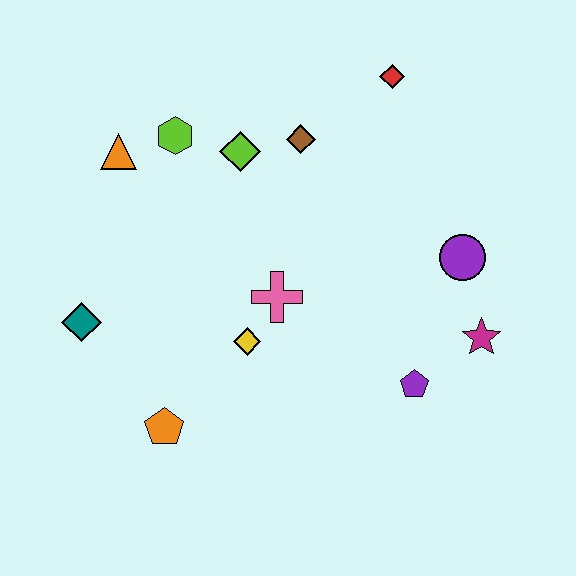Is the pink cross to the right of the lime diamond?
Yes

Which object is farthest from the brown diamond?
The orange pentagon is farthest from the brown diamond.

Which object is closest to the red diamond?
The brown diamond is closest to the red diamond.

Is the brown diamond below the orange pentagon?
No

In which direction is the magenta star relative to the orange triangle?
The magenta star is to the right of the orange triangle.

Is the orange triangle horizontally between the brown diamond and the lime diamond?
No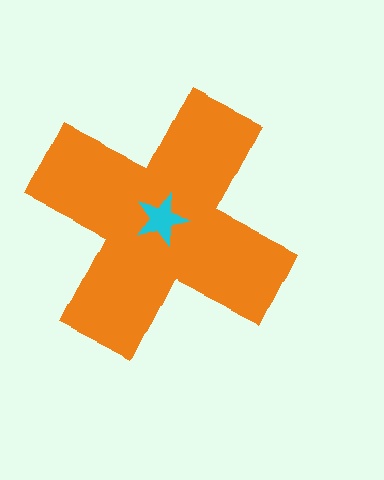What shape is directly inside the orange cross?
The cyan star.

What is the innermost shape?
The cyan star.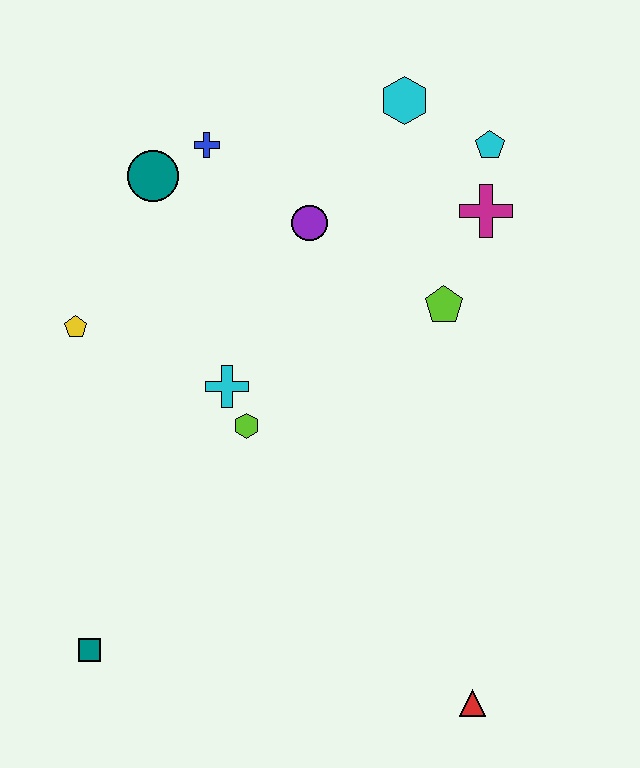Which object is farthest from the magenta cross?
The teal square is farthest from the magenta cross.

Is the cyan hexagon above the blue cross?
Yes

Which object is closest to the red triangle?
The lime hexagon is closest to the red triangle.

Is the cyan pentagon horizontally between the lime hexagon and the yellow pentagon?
No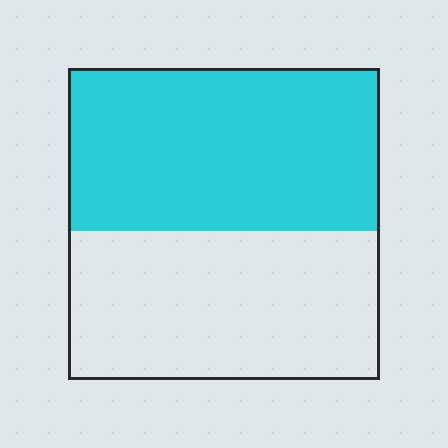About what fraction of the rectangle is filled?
About one half (1/2).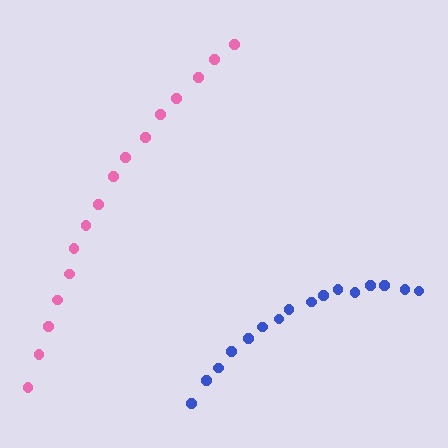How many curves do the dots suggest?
There are 2 distinct paths.